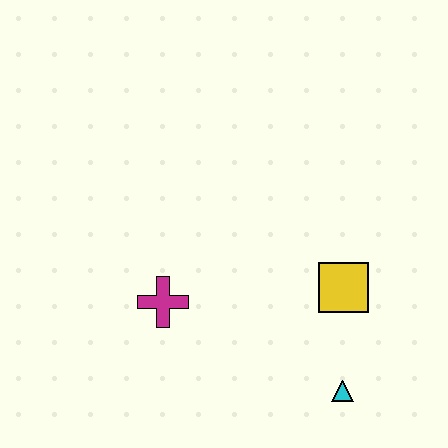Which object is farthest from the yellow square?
The magenta cross is farthest from the yellow square.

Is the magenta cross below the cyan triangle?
No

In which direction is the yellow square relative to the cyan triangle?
The yellow square is above the cyan triangle.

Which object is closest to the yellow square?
The cyan triangle is closest to the yellow square.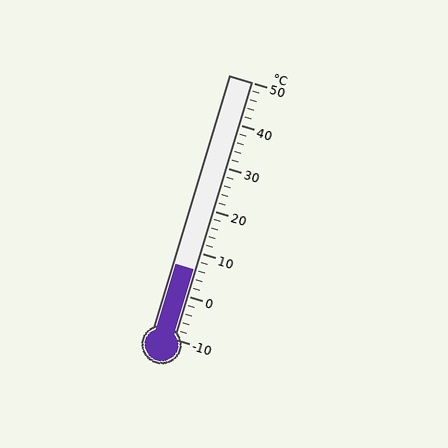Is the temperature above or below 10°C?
The temperature is below 10°C.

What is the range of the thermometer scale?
The thermometer scale ranges from -10°C to 50°C.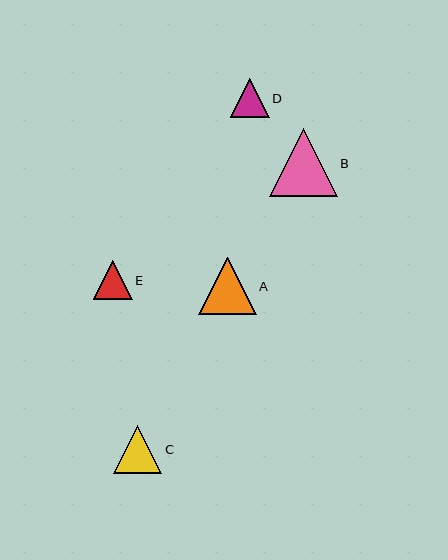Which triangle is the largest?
Triangle B is the largest with a size of approximately 68 pixels.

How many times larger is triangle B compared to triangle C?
Triangle B is approximately 1.4 times the size of triangle C.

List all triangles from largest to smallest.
From largest to smallest: B, A, C, E, D.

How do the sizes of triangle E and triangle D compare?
Triangle E and triangle D are approximately the same size.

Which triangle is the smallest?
Triangle D is the smallest with a size of approximately 39 pixels.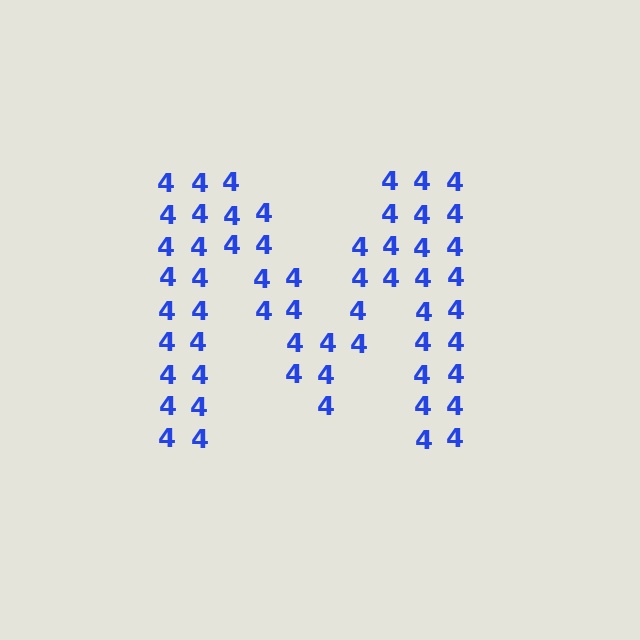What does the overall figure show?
The overall figure shows the letter M.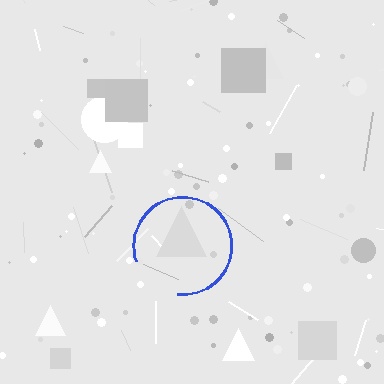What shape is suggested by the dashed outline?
The dashed outline suggests a circle.